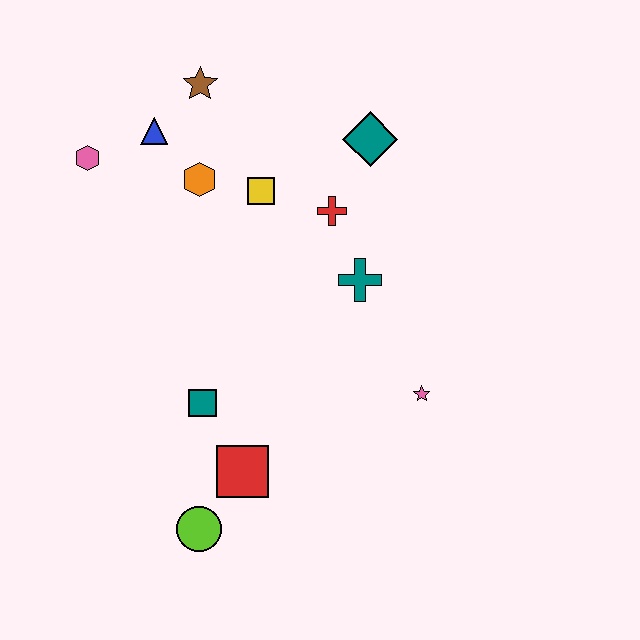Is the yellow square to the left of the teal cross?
Yes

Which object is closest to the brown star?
The blue triangle is closest to the brown star.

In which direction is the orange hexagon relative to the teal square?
The orange hexagon is above the teal square.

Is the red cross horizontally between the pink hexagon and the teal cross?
Yes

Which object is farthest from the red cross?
The lime circle is farthest from the red cross.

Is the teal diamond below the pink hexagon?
No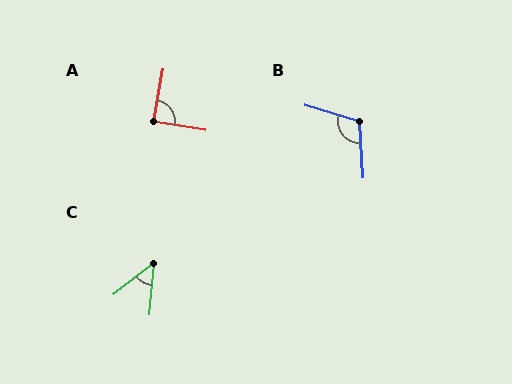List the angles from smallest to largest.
C (48°), A (88°), B (110°).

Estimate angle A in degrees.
Approximately 88 degrees.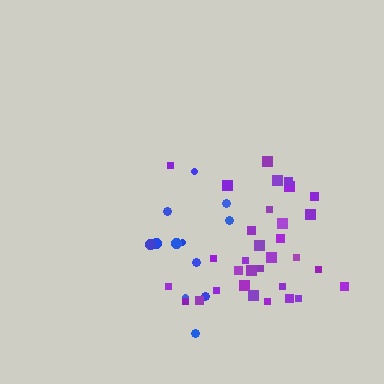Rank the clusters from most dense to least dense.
purple, blue.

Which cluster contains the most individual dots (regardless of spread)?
Purple (32).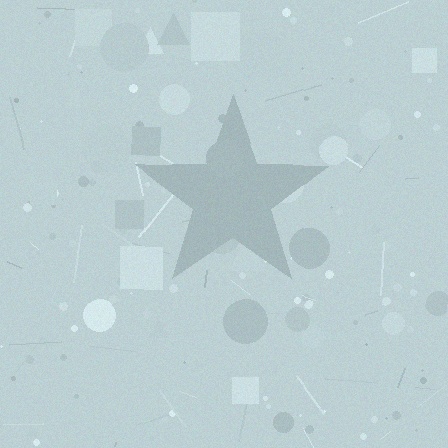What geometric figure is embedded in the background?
A star is embedded in the background.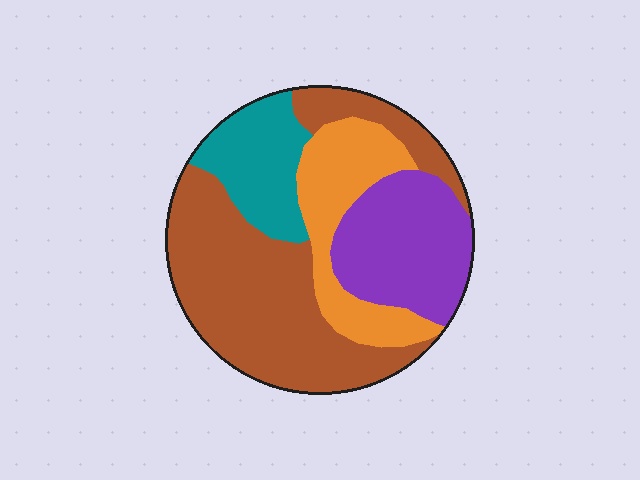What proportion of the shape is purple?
Purple covers around 20% of the shape.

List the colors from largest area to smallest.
From largest to smallest: brown, purple, orange, teal.